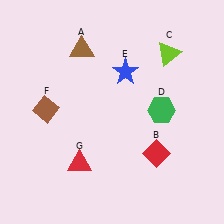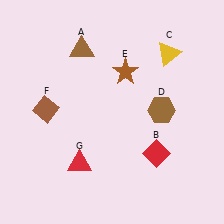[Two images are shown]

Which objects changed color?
C changed from lime to yellow. D changed from green to brown. E changed from blue to brown.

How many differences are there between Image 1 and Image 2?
There are 3 differences between the two images.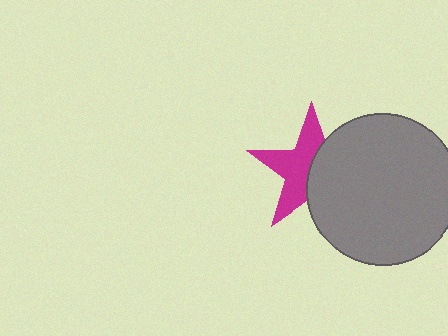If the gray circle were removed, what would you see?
You would see the complete magenta star.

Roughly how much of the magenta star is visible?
About half of it is visible (roughly 54%).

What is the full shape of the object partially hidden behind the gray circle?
The partially hidden object is a magenta star.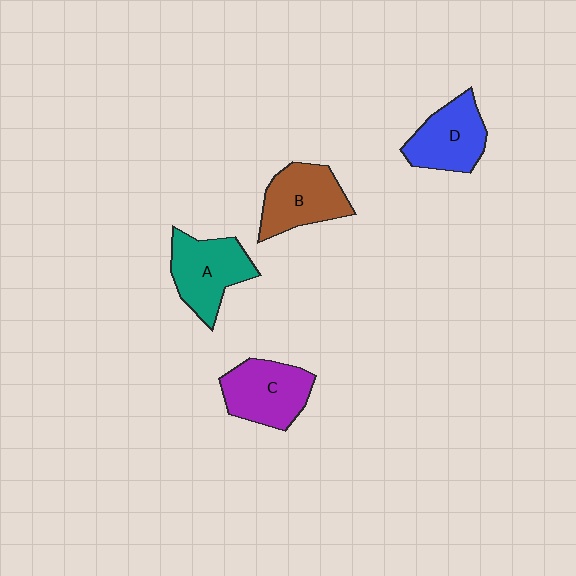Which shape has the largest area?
Shape A (teal).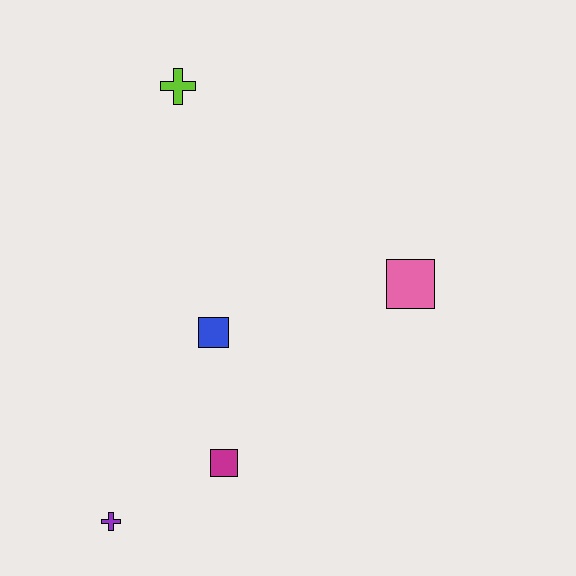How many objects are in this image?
There are 5 objects.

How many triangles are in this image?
There are no triangles.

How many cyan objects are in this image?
There are no cyan objects.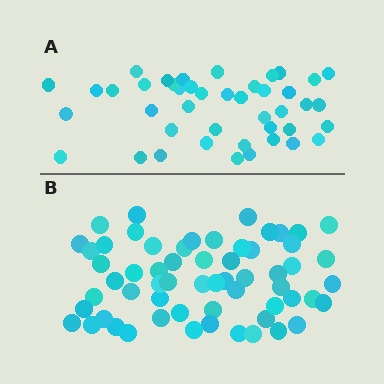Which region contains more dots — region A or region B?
Region B (the bottom region) has more dots.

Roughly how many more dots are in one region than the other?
Region B has approximately 15 more dots than region A.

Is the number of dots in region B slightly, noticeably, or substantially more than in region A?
Region B has noticeably more, but not dramatically so. The ratio is roughly 1.4 to 1.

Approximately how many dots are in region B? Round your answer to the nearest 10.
About 60 dots.